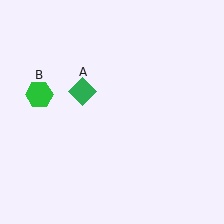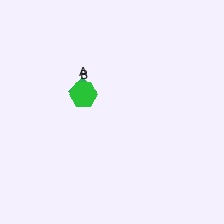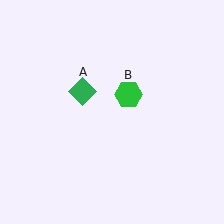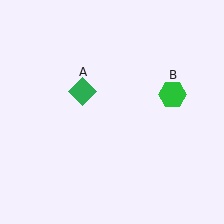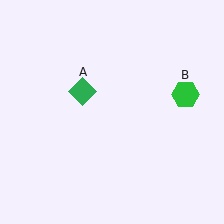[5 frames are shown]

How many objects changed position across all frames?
1 object changed position: green hexagon (object B).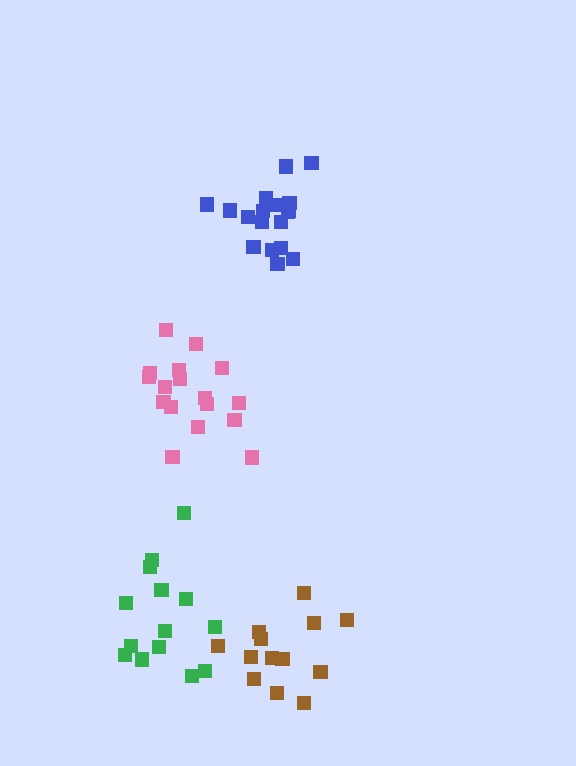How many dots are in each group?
Group 1: 17 dots, Group 2: 18 dots, Group 3: 14 dots, Group 4: 13 dots (62 total).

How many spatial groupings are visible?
There are 4 spatial groupings.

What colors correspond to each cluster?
The clusters are colored: pink, blue, green, brown.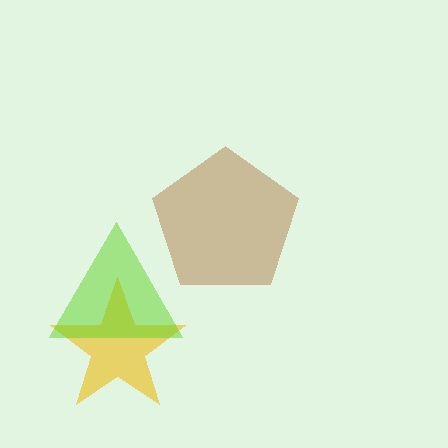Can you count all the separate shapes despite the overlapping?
Yes, there are 3 separate shapes.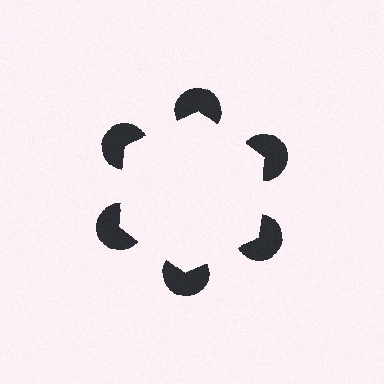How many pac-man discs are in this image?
There are 6 — one at each vertex of the illusory hexagon.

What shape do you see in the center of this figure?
An illusory hexagon — its edges are inferred from the aligned wedge cuts in the pac-man discs, not physically drawn.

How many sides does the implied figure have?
6 sides.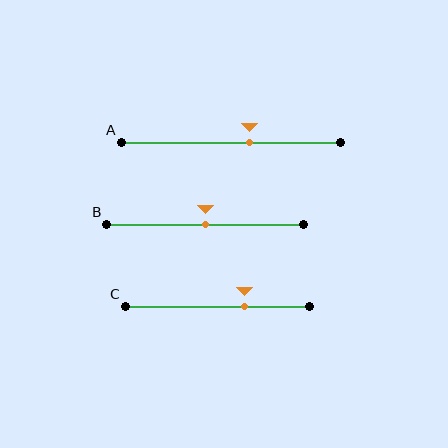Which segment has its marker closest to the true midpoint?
Segment B has its marker closest to the true midpoint.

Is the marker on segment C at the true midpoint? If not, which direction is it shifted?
No, the marker on segment C is shifted to the right by about 15% of the segment length.